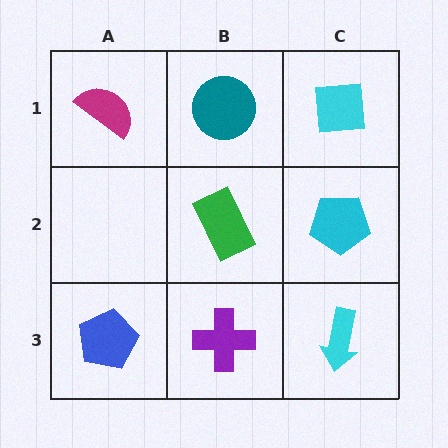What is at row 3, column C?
A cyan arrow.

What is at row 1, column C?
A cyan square.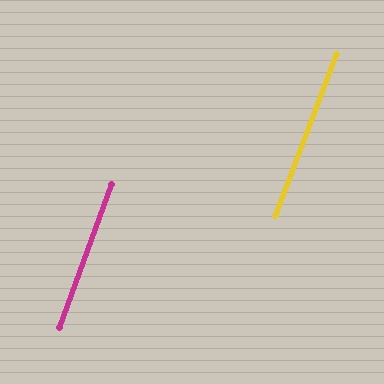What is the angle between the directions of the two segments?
Approximately 1 degree.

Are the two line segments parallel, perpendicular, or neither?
Parallel — their directions differ by only 0.8°.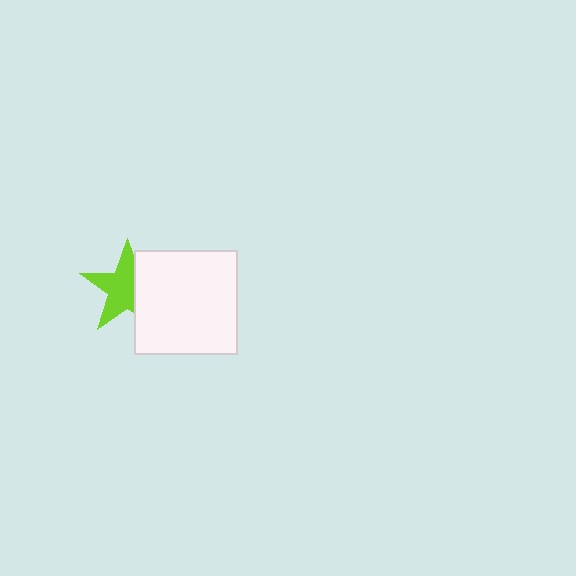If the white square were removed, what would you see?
You would see the complete lime star.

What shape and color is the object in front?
The object in front is a white square.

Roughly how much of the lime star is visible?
About half of it is visible (roughly 63%).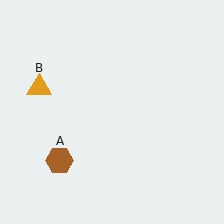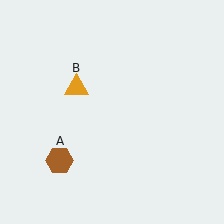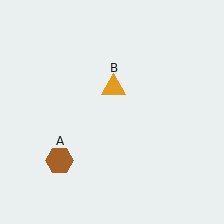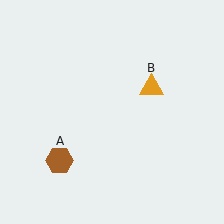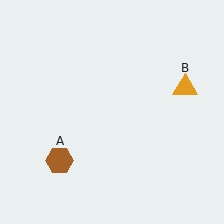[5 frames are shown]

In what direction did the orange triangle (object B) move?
The orange triangle (object B) moved right.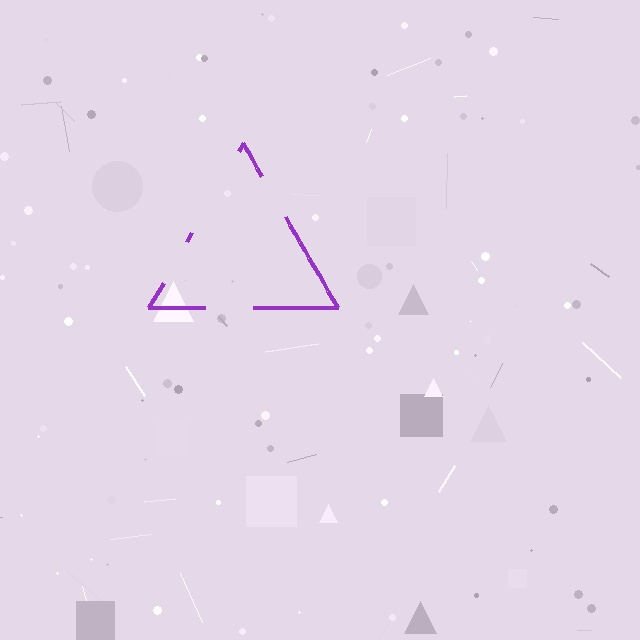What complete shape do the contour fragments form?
The contour fragments form a triangle.